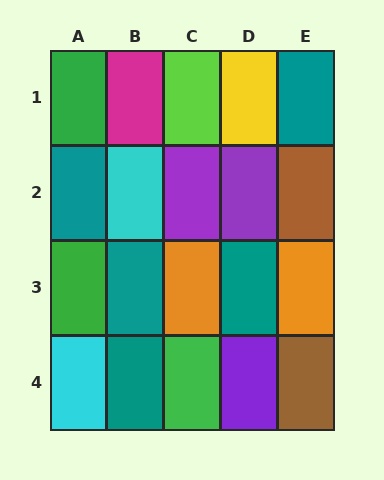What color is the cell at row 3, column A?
Green.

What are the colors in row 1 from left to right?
Green, magenta, lime, yellow, teal.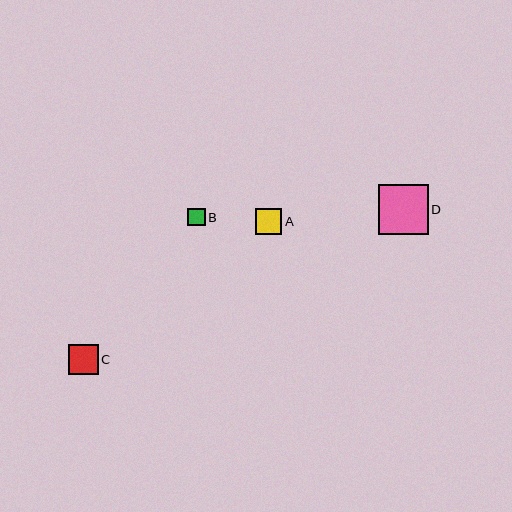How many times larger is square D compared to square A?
Square D is approximately 1.9 times the size of square A.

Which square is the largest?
Square D is the largest with a size of approximately 50 pixels.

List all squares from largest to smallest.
From largest to smallest: D, C, A, B.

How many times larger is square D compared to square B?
Square D is approximately 2.9 times the size of square B.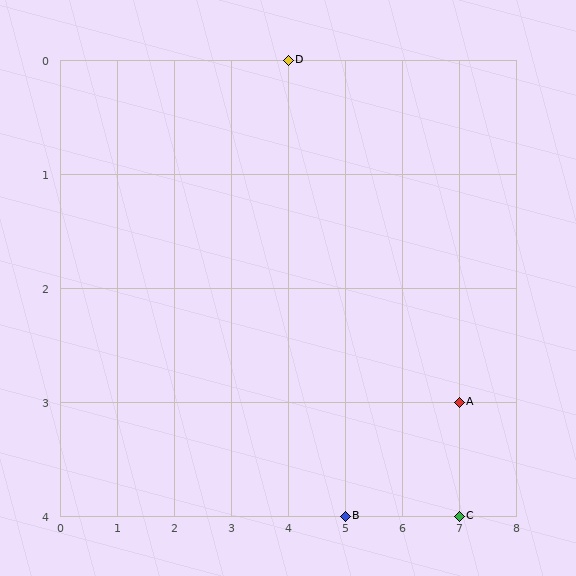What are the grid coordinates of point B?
Point B is at grid coordinates (5, 4).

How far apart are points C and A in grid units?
Points C and A are 1 row apart.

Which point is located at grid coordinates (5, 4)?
Point B is at (5, 4).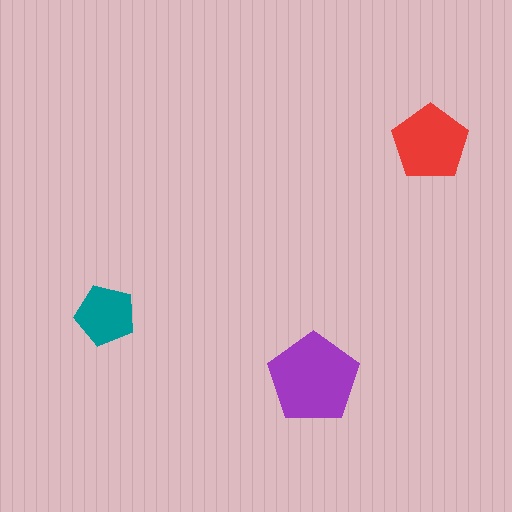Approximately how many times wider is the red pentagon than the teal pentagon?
About 1.5 times wider.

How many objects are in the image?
There are 3 objects in the image.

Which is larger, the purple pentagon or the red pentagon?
The purple one.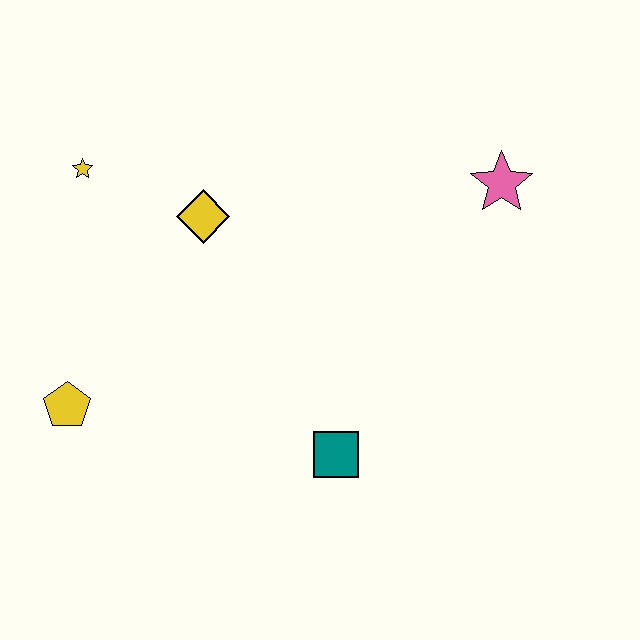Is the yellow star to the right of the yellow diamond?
No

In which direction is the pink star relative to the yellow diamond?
The pink star is to the right of the yellow diamond.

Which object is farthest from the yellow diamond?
The pink star is farthest from the yellow diamond.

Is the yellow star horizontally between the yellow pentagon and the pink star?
Yes